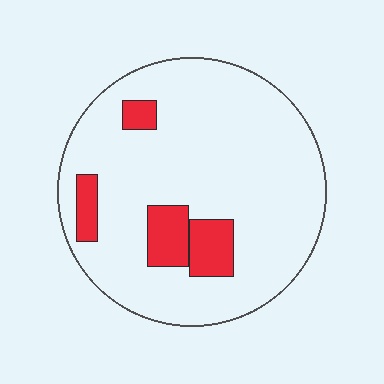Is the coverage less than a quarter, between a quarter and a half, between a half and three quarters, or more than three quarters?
Less than a quarter.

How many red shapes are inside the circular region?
4.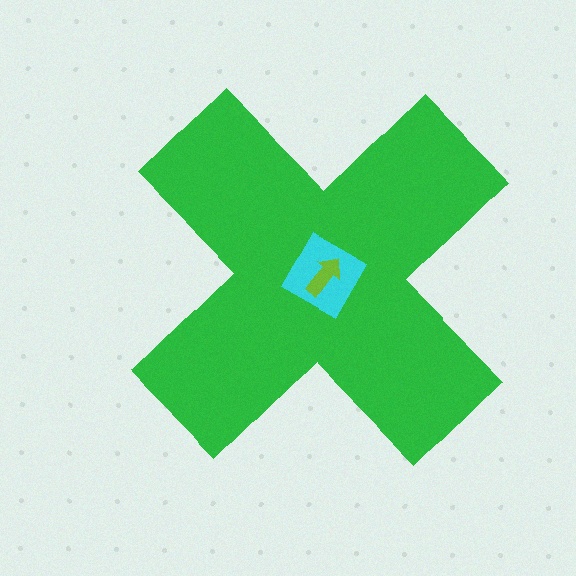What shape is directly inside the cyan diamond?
The lime arrow.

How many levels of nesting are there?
3.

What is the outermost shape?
The green cross.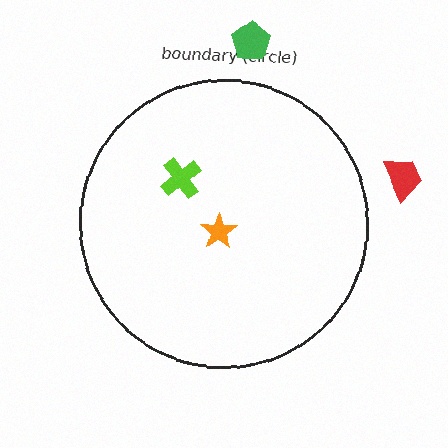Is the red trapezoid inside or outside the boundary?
Outside.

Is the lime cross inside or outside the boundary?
Inside.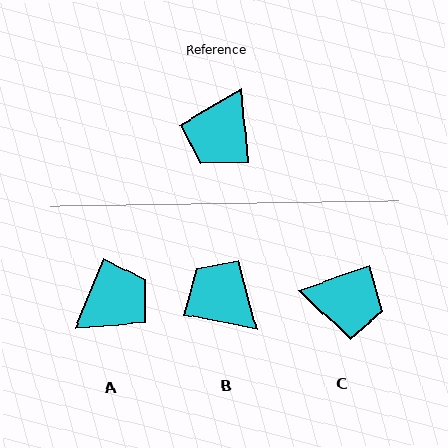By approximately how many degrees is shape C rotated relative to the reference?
Approximately 105 degrees counter-clockwise.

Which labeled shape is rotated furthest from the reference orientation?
A, about 153 degrees away.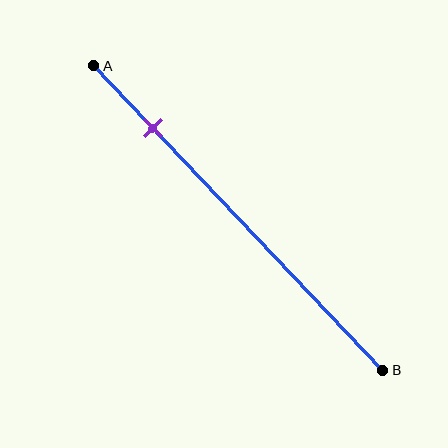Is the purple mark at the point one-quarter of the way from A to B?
No, the mark is at about 20% from A, not at the 25% one-quarter point.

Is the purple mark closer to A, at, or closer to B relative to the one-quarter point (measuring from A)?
The purple mark is closer to point A than the one-quarter point of segment AB.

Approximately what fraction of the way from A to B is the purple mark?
The purple mark is approximately 20% of the way from A to B.